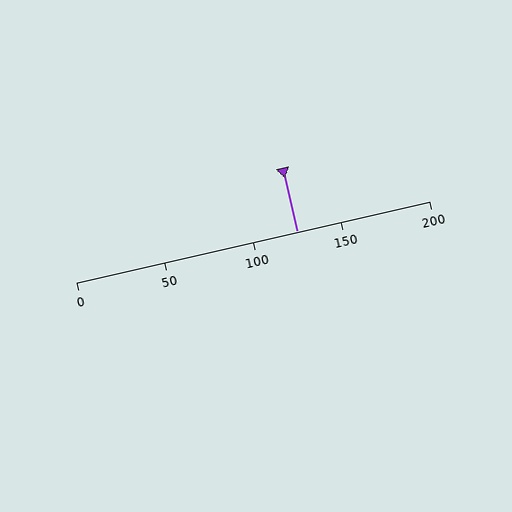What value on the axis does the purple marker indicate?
The marker indicates approximately 125.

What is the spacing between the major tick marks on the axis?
The major ticks are spaced 50 apart.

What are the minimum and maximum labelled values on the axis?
The axis runs from 0 to 200.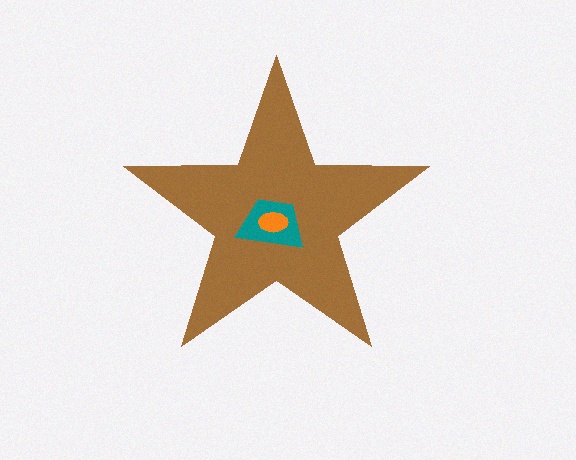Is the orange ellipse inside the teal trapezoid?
Yes.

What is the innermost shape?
The orange ellipse.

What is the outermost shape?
The brown star.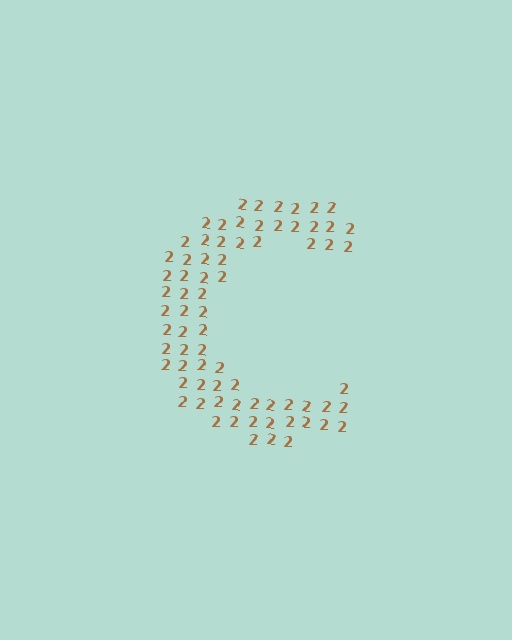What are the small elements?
The small elements are digit 2's.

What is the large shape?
The large shape is the letter C.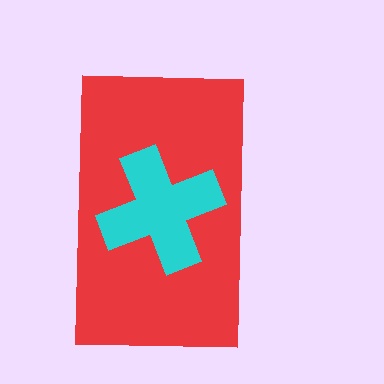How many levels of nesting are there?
2.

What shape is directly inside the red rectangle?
The cyan cross.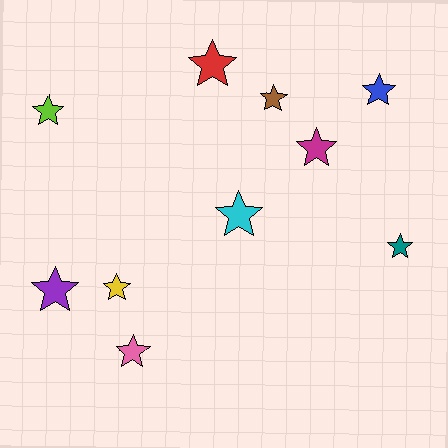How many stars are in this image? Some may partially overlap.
There are 10 stars.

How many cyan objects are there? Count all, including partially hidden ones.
There is 1 cyan object.